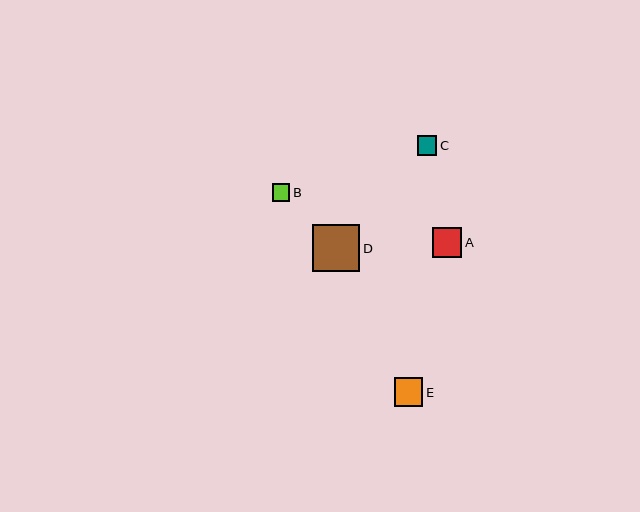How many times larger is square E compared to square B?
Square E is approximately 1.6 times the size of square B.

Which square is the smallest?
Square B is the smallest with a size of approximately 18 pixels.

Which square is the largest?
Square D is the largest with a size of approximately 47 pixels.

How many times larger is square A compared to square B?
Square A is approximately 1.7 times the size of square B.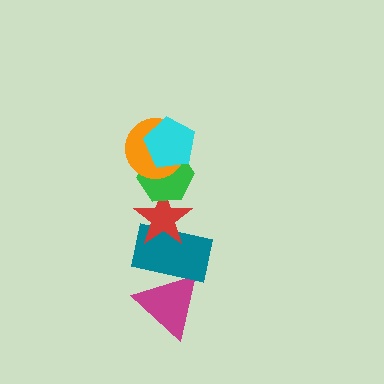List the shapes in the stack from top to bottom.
From top to bottom: the cyan pentagon, the orange circle, the green hexagon, the red star, the teal rectangle, the magenta triangle.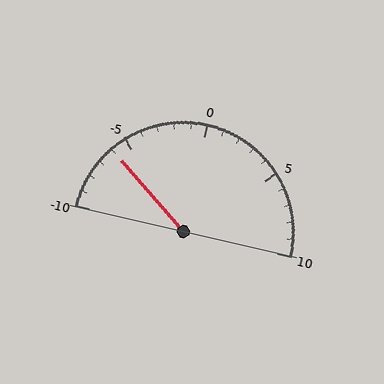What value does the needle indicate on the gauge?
The needle indicates approximately -6.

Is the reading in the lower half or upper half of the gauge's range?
The reading is in the lower half of the range (-10 to 10).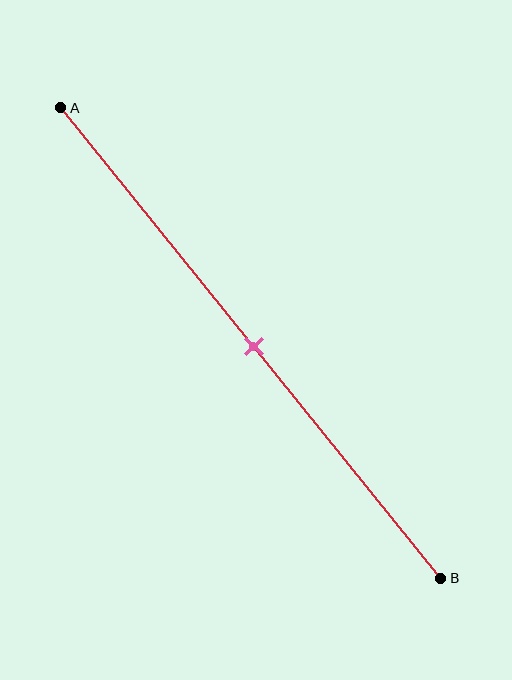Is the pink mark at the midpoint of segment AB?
Yes, the mark is approximately at the midpoint.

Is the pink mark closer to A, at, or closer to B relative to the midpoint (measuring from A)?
The pink mark is approximately at the midpoint of segment AB.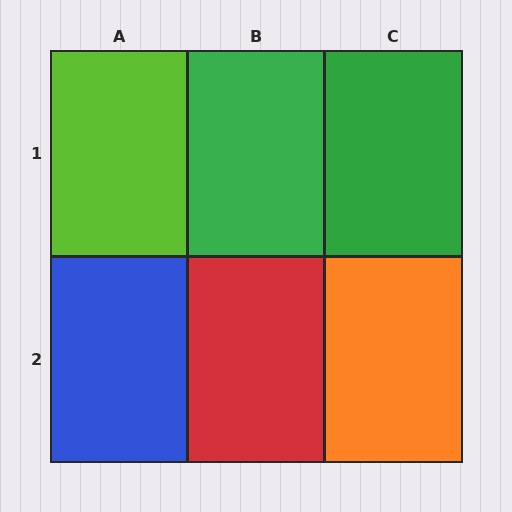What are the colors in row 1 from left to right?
Lime, green, green.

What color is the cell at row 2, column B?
Red.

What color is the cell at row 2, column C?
Orange.